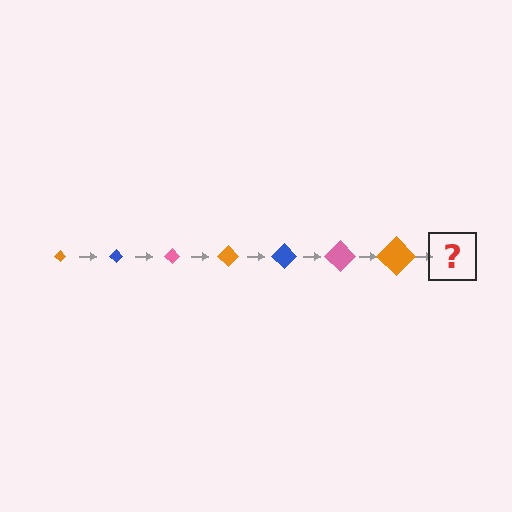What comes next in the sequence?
The next element should be a blue diamond, larger than the previous one.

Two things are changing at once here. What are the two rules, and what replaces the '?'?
The two rules are that the diamond grows larger each step and the color cycles through orange, blue, and pink. The '?' should be a blue diamond, larger than the previous one.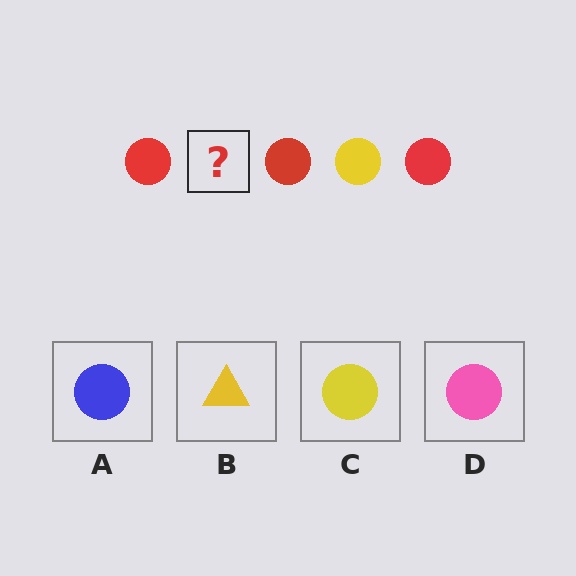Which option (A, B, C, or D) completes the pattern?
C.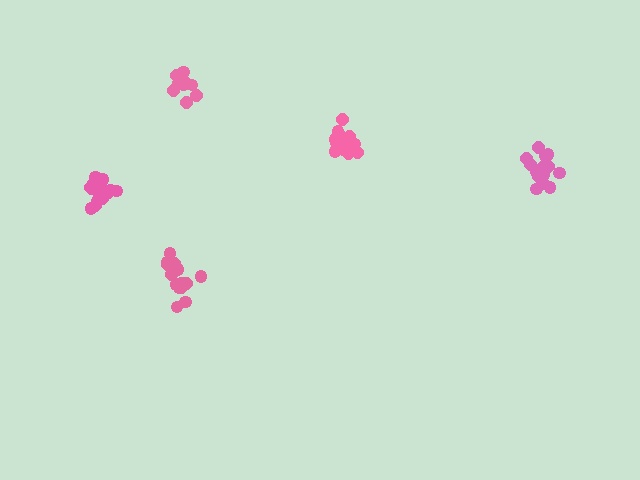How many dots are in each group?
Group 1: 17 dots, Group 2: 14 dots, Group 3: 12 dots, Group 4: 16 dots, Group 5: 11 dots (70 total).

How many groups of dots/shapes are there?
There are 5 groups.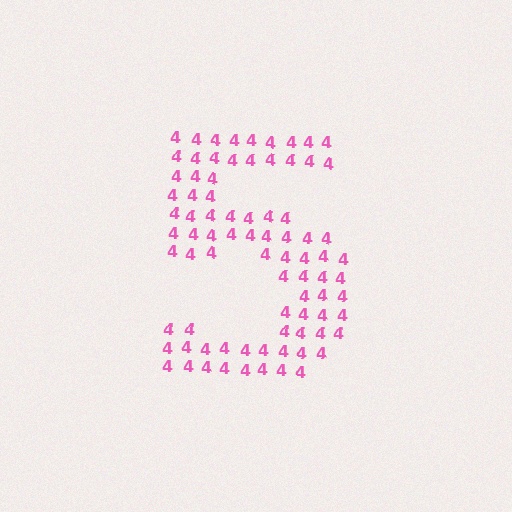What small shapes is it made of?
It is made of small digit 4's.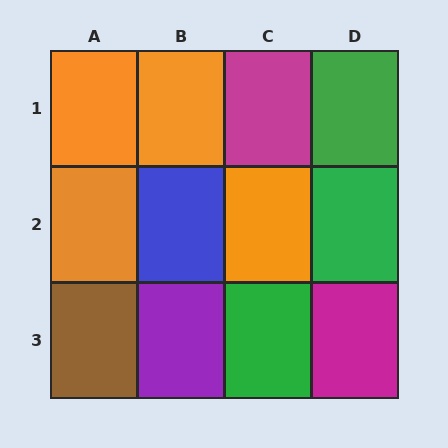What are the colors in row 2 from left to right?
Orange, blue, orange, green.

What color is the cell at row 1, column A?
Orange.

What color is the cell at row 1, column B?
Orange.